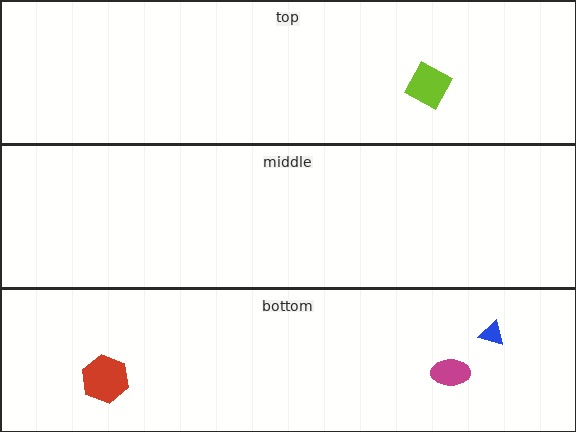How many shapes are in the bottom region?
3.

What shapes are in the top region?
The lime diamond.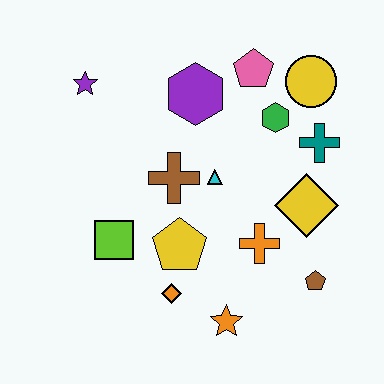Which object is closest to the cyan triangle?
The brown cross is closest to the cyan triangle.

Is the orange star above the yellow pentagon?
No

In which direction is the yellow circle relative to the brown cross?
The yellow circle is to the right of the brown cross.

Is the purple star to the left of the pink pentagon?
Yes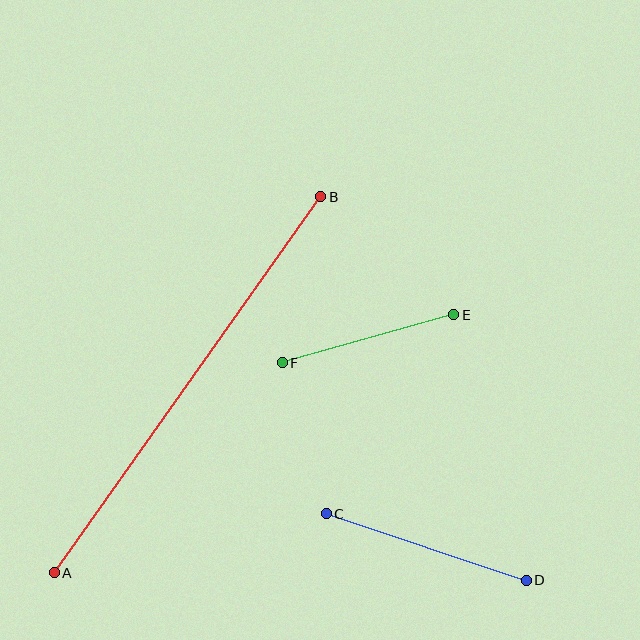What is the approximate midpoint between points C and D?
The midpoint is at approximately (426, 547) pixels.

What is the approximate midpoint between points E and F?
The midpoint is at approximately (368, 339) pixels.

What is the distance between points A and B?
The distance is approximately 461 pixels.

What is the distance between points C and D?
The distance is approximately 210 pixels.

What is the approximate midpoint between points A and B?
The midpoint is at approximately (188, 385) pixels.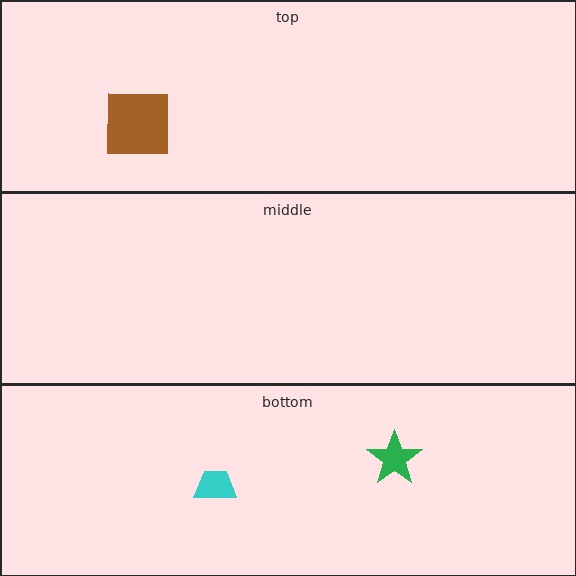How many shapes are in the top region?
1.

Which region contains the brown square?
The top region.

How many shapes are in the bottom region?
2.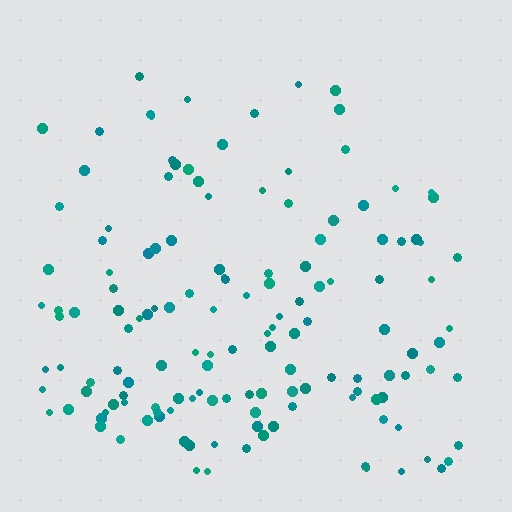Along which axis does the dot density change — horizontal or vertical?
Vertical.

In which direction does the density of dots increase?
From top to bottom, with the bottom side densest.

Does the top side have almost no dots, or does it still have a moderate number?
Still a moderate number, just noticeably fewer than the bottom.